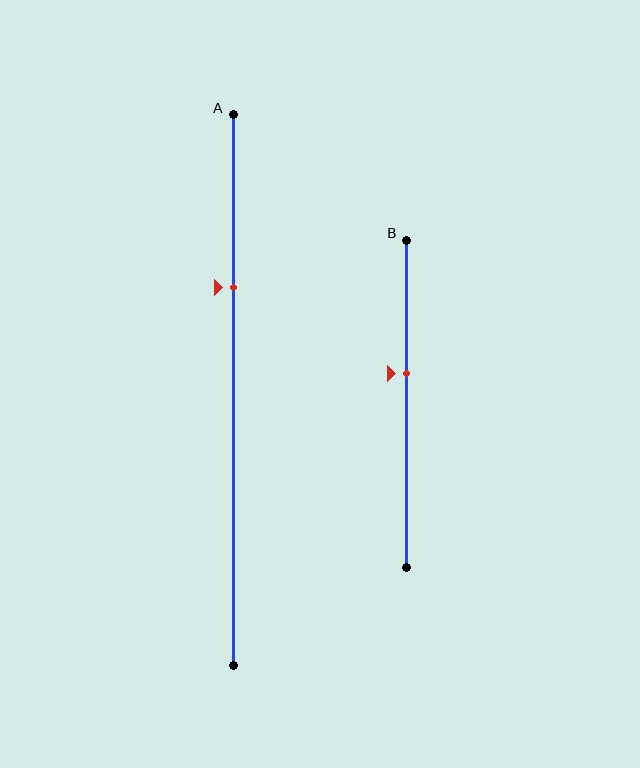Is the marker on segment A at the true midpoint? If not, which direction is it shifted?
No, the marker on segment A is shifted upward by about 19% of the segment length.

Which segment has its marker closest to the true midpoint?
Segment B has its marker closest to the true midpoint.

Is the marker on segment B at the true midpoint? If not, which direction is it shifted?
No, the marker on segment B is shifted upward by about 9% of the segment length.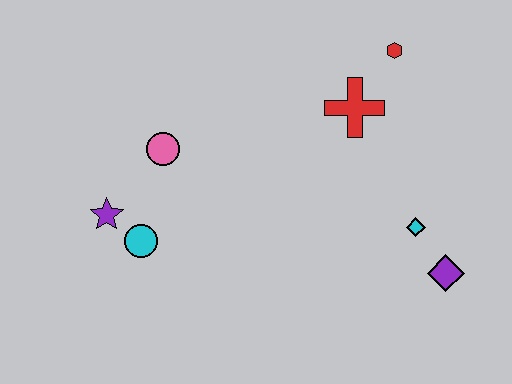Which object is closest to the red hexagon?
The red cross is closest to the red hexagon.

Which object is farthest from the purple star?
The purple diamond is farthest from the purple star.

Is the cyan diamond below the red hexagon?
Yes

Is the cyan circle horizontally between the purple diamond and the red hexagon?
No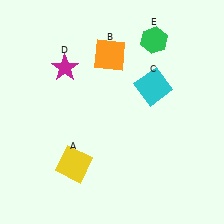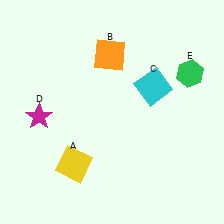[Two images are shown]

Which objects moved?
The objects that moved are: the magenta star (D), the green hexagon (E).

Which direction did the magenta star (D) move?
The magenta star (D) moved down.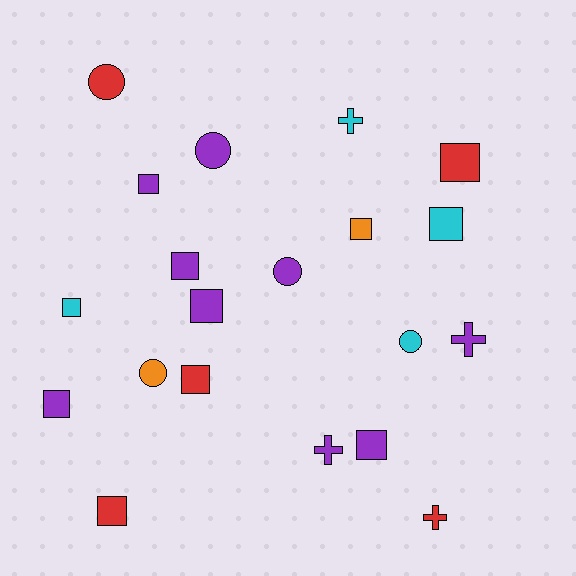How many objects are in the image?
There are 20 objects.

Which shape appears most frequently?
Square, with 11 objects.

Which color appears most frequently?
Purple, with 9 objects.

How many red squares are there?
There are 3 red squares.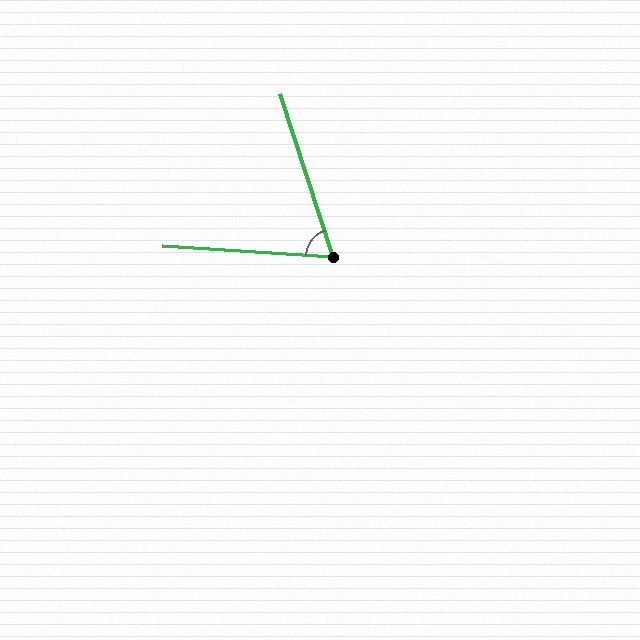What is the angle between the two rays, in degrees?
Approximately 68 degrees.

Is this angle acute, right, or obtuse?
It is acute.